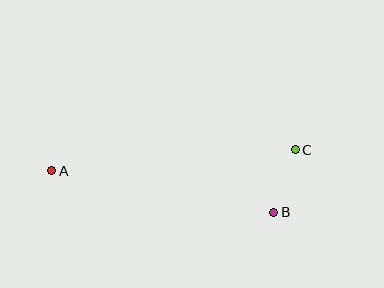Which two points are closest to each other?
Points B and C are closest to each other.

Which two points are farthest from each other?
Points A and C are farthest from each other.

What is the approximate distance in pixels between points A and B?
The distance between A and B is approximately 226 pixels.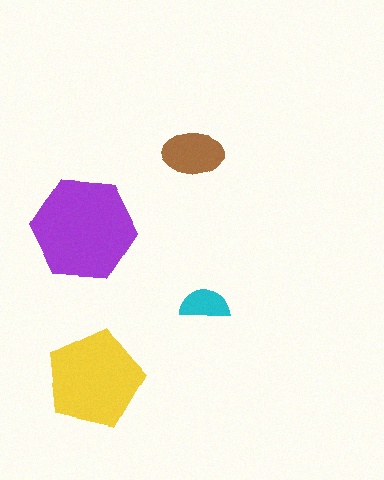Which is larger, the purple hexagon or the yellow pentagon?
The purple hexagon.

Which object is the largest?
The purple hexagon.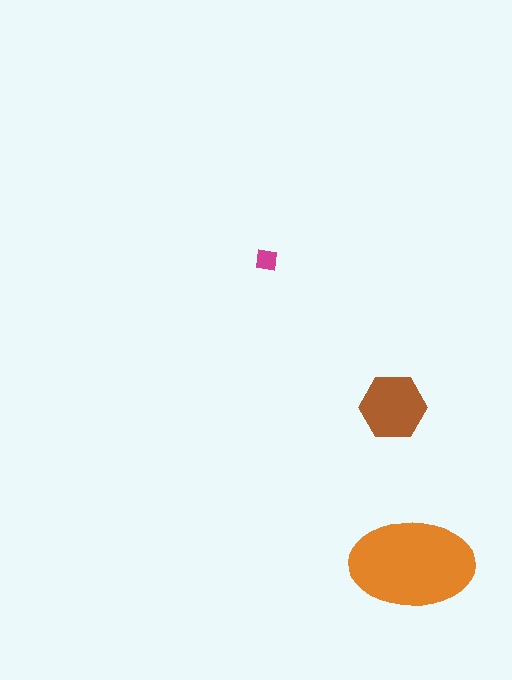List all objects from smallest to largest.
The magenta square, the brown hexagon, the orange ellipse.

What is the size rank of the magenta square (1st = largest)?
3rd.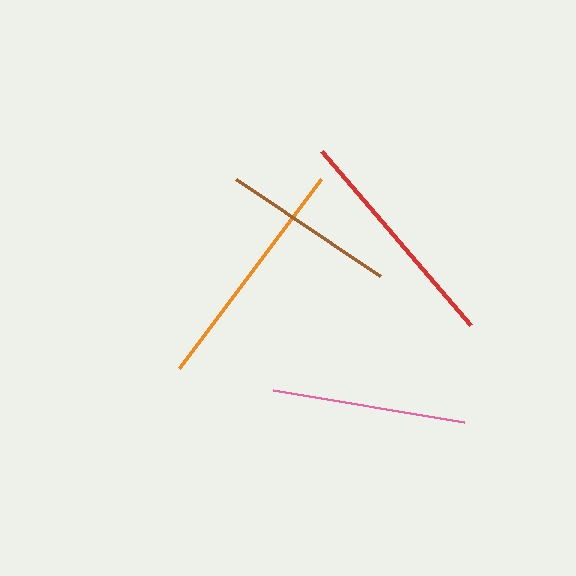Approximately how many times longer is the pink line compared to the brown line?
The pink line is approximately 1.1 times the length of the brown line.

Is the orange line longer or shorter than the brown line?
The orange line is longer than the brown line.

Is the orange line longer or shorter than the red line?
The orange line is longer than the red line.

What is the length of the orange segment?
The orange segment is approximately 236 pixels long.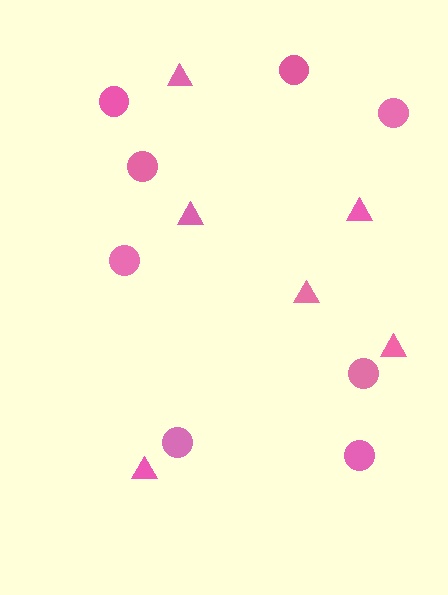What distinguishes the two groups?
There are 2 groups: one group of triangles (6) and one group of circles (8).